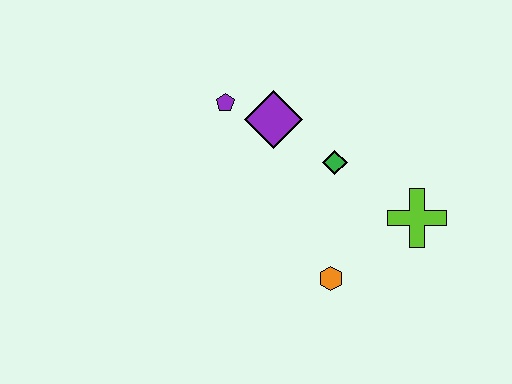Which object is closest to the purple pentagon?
The purple diamond is closest to the purple pentagon.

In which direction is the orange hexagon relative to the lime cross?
The orange hexagon is to the left of the lime cross.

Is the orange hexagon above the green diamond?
No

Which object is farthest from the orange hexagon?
The purple pentagon is farthest from the orange hexagon.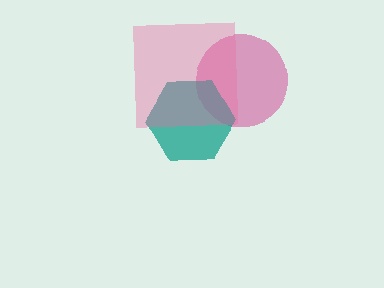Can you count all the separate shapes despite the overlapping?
Yes, there are 3 separate shapes.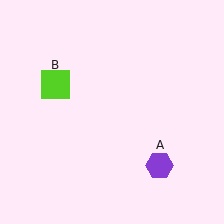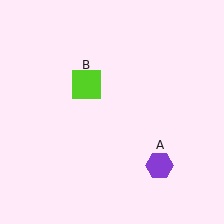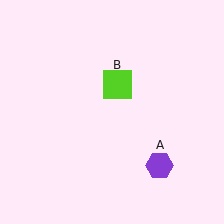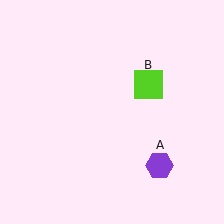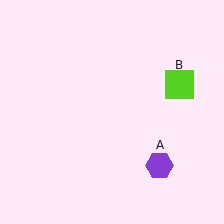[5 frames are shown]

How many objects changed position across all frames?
1 object changed position: lime square (object B).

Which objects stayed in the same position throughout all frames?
Purple hexagon (object A) remained stationary.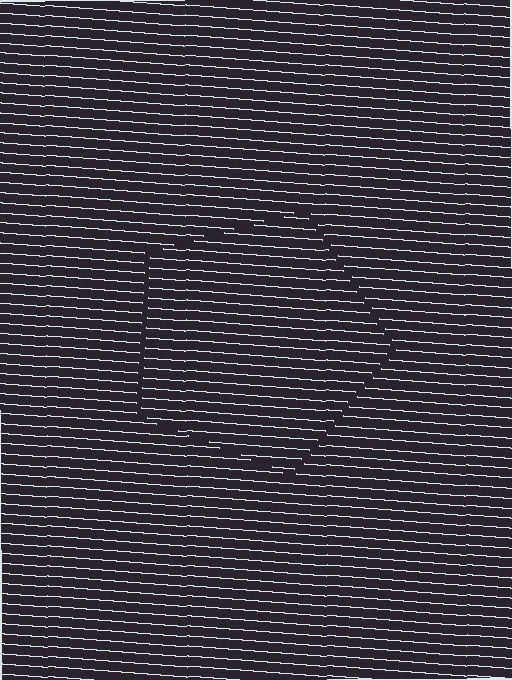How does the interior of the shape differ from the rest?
The interior of the shape contains the same grating, shifted by half a period — the contour is defined by the phase discontinuity where line-ends from the inner and outer gratings abut.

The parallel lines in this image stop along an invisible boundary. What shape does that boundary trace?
An illusory pentagon. The interior of the shape contains the same grating, shifted by half a period — the contour is defined by the phase discontinuity where line-ends from the inner and outer gratings abut.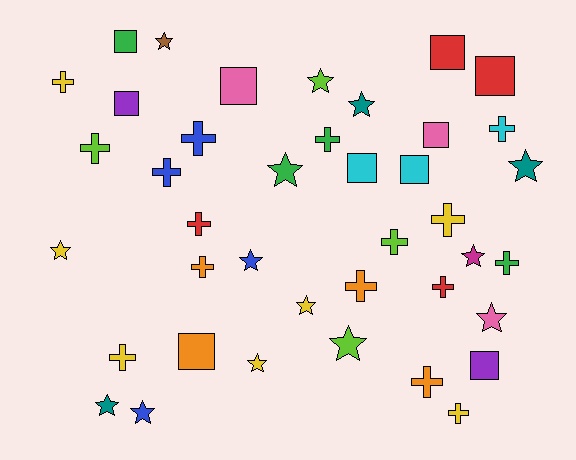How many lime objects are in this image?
There are 4 lime objects.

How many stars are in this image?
There are 14 stars.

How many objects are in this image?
There are 40 objects.